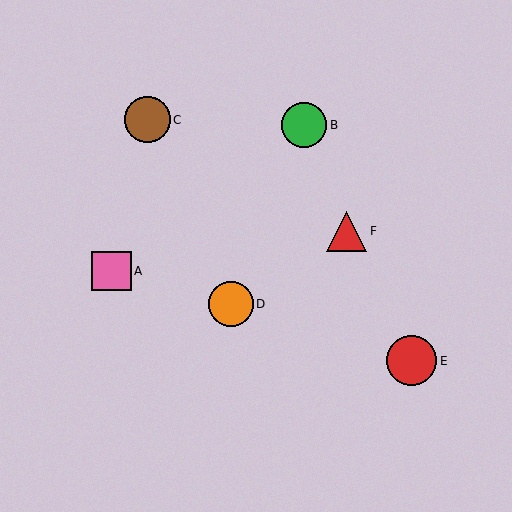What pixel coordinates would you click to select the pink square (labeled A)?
Click at (112, 271) to select the pink square A.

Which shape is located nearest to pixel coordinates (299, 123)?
The green circle (labeled B) at (304, 125) is nearest to that location.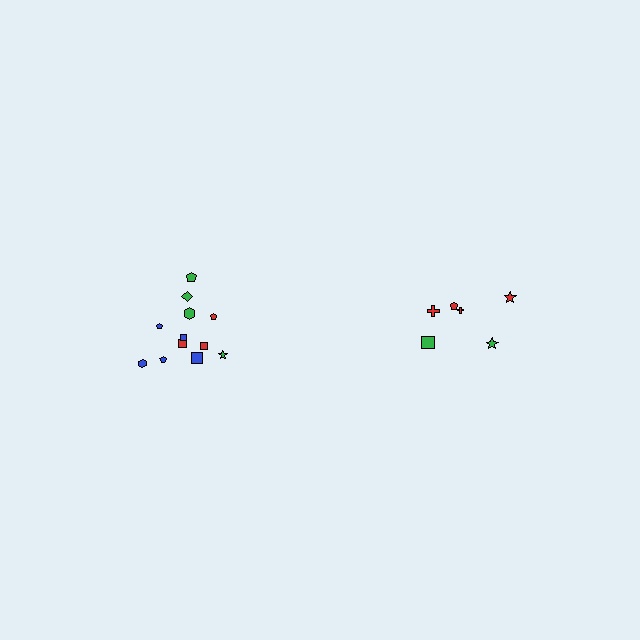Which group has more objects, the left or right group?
The left group.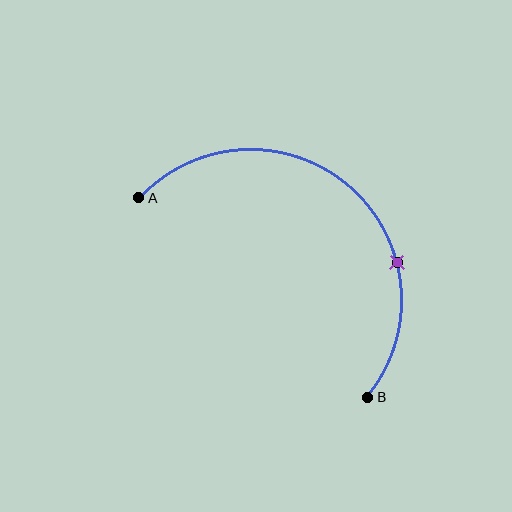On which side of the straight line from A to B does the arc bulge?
The arc bulges above and to the right of the straight line connecting A and B.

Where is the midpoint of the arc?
The arc midpoint is the point on the curve farthest from the straight line joining A and B. It sits above and to the right of that line.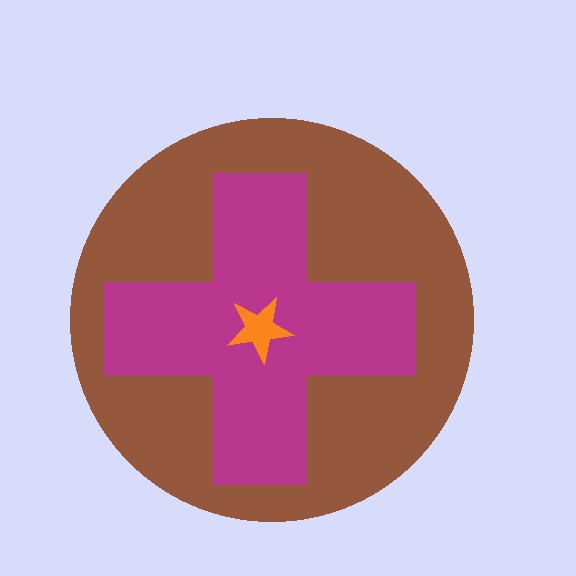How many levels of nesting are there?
3.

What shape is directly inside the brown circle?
The magenta cross.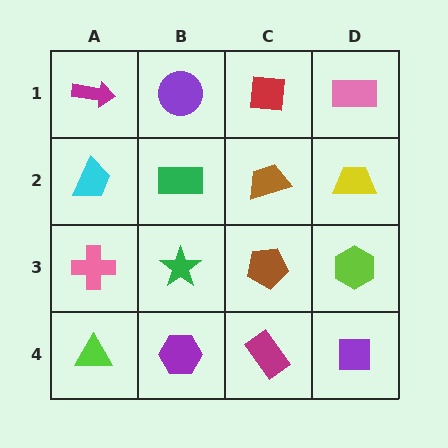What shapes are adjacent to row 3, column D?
A yellow trapezoid (row 2, column D), a purple square (row 4, column D), a brown pentagon (row 3, column C).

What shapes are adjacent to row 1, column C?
A brown trapezoid (row 2, column C), a purple circle (row 1, column B), a pink rectangle (row 1, column D).